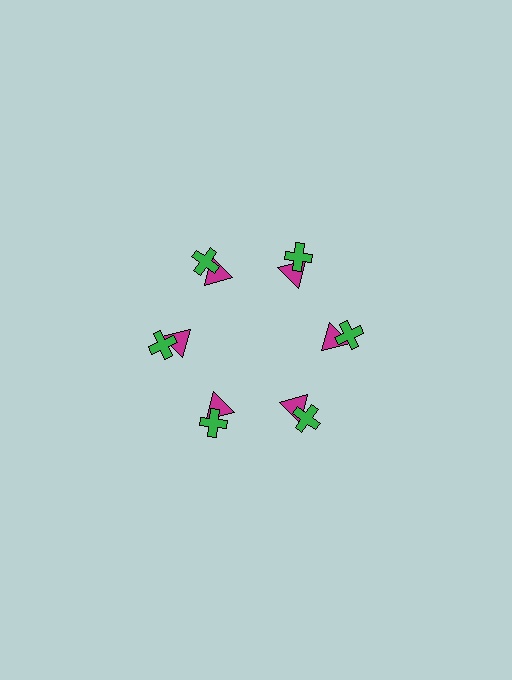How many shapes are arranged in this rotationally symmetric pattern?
There are 12 shapes, arranged in 6 groups of 2.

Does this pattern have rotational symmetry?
Yes, this pattern has 6-fold rotational symmetry. It looks the same after rotating 60 degrees around the center.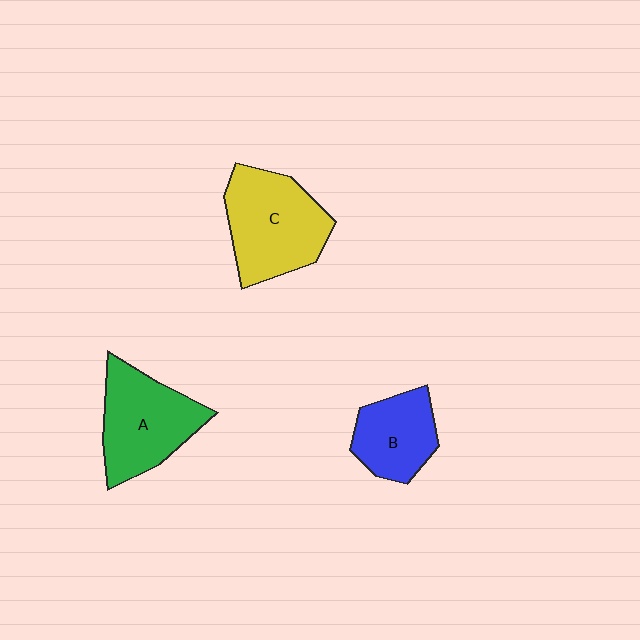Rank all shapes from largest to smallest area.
From largest to smallest: C (yellow), A (green), B (blue).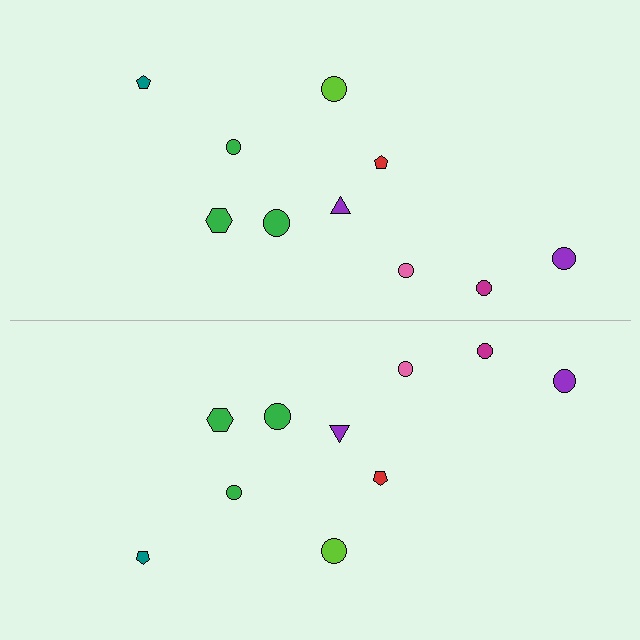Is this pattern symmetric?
Yes, this pattern has bilateral (reflection) symmetry.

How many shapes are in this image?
There are 20 shapes in this image.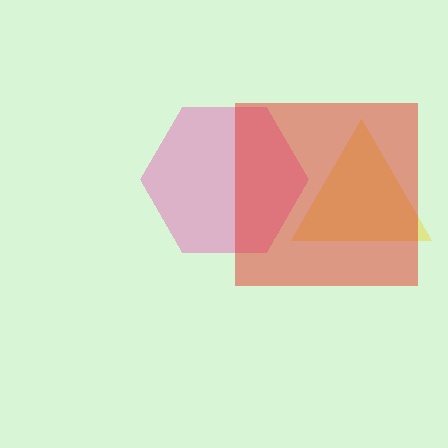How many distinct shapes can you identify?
There are 3 distinct shapes: a pink hexagon, a yellow triangle, a red square.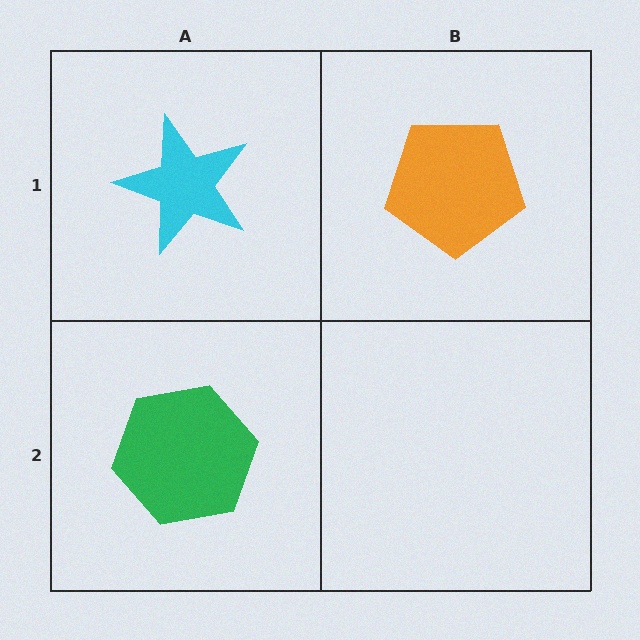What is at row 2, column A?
A green hexagon.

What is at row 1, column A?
A cyan star.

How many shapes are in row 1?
2 shapes.